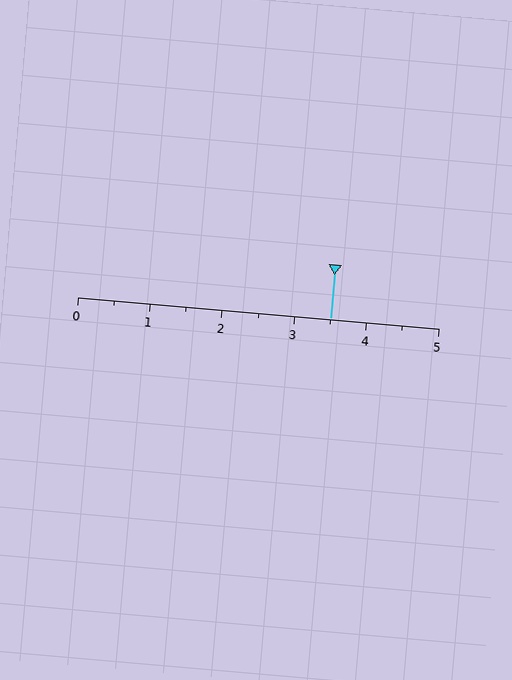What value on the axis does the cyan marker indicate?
The marker indicates approximately 3.5.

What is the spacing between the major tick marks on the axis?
The major ticks are spaced 1 apart.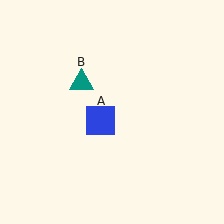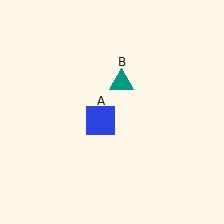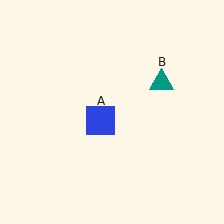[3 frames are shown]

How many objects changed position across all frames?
1 object changed position: teal triangle (object B).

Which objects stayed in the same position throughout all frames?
Blue square (object A) remained stationary.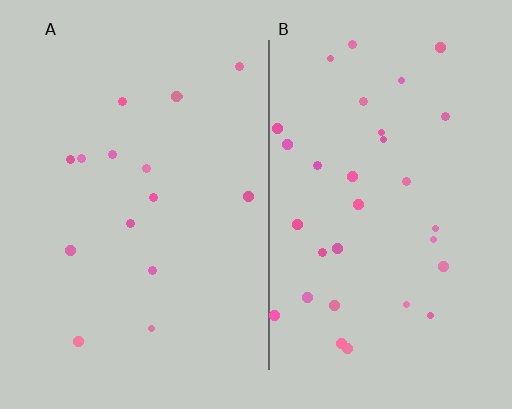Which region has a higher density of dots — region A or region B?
B (the right).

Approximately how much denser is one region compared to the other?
Approximately 2.0× — region B over region A.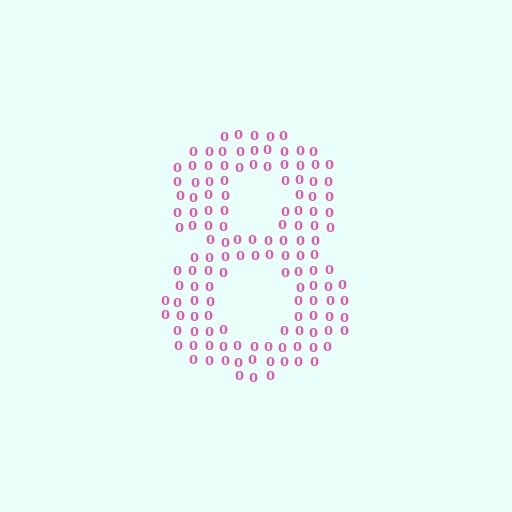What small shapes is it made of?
It is made of small digit 0's.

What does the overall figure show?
The overall figure shows the digit 8.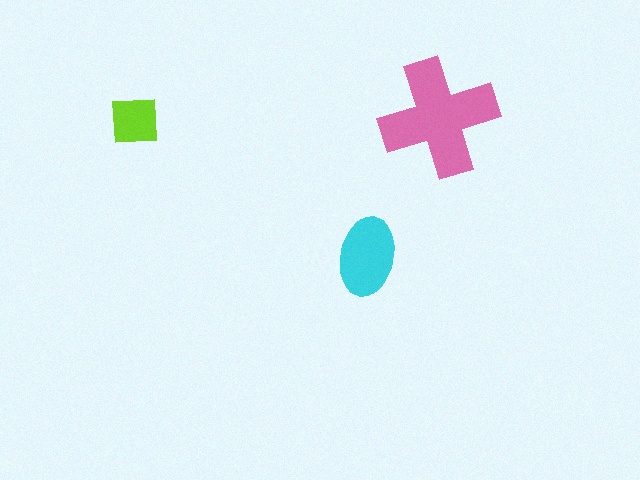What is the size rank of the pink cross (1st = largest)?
1st.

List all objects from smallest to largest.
The lime square, the cyan ellipse, the pink cross.